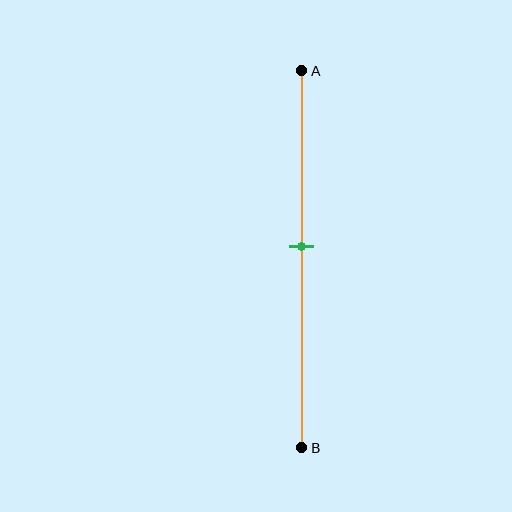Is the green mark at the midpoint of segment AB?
No, the mark is at about 45% from A, not at the 50% midpoint.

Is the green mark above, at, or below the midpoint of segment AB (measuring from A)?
The green mark is above the midpoint of segment AB.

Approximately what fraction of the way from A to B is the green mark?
The green mark is approximately 45% of the way from A to B.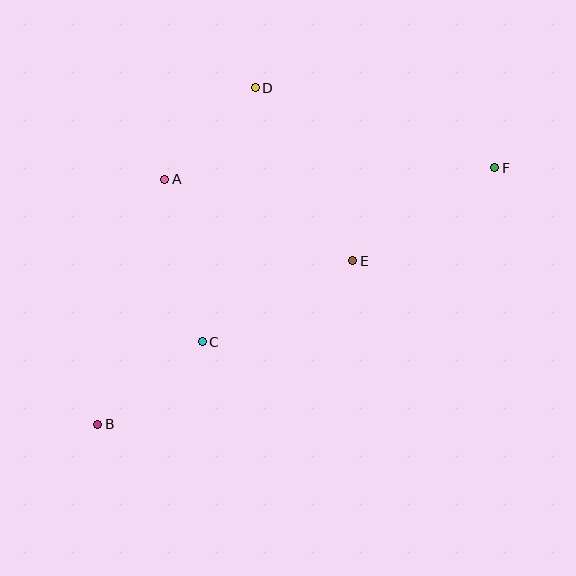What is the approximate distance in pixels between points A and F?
The distance between A and F is approximately 330 pixels.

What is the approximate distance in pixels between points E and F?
The distance between E and F is approximately 170 pixels.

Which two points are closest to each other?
Points A and D are closest to each other.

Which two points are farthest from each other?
Points B and F are farthest from each other.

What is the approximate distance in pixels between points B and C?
The distance between B and C is approximately 133 pixels.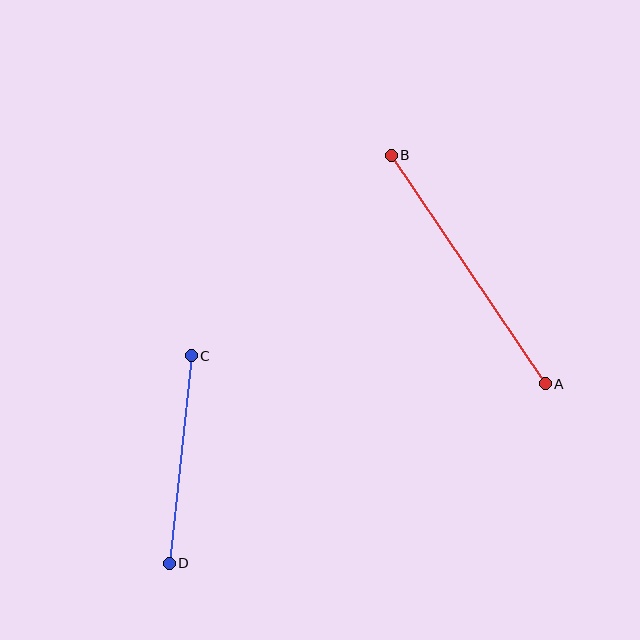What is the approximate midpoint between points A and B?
The midpoint is at approximately (468, 270) pixels.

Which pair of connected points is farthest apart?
Points A and B are farthest apart.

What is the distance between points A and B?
The distance is approximately 276 pixels.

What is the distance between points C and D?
The distance is approximately 208 pixels.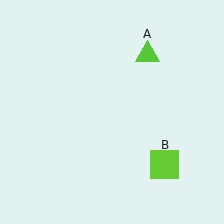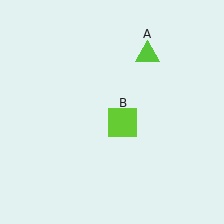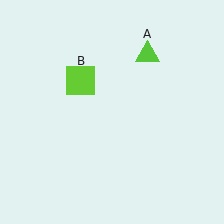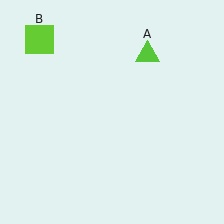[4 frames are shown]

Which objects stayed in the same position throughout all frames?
Lime triangle (object A) remained stationary.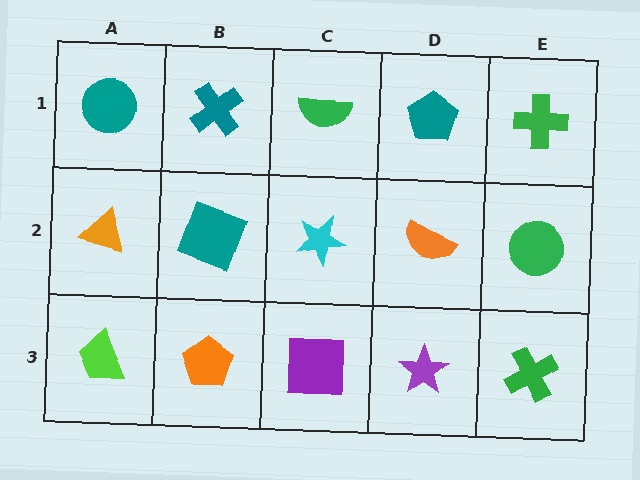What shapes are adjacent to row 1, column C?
A cyan star (row 2, column C), a teal cross (row 1, column B), a teal pentagon (row 1, column D).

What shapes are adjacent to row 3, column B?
A teal square (row 2, column B), a lime trapezoid (row 3, column A), a purple square (row 3, column C).